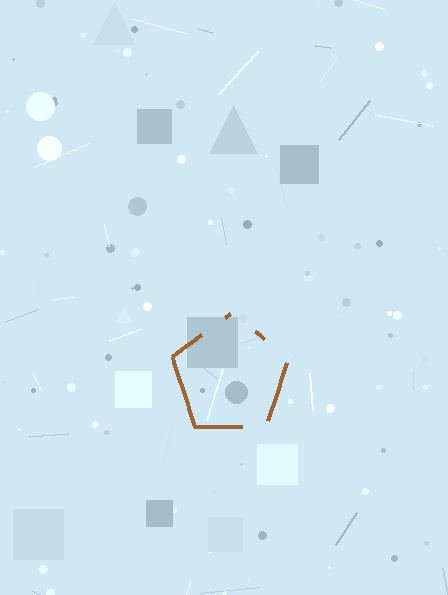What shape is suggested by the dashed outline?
The dashed outline suggests a pentagon.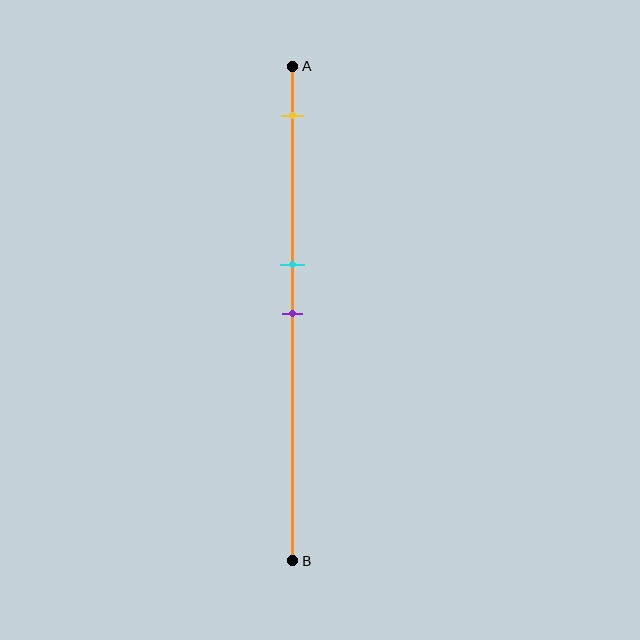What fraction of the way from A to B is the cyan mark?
The cyan mark is approximately 40% (0.4) of the way from A to B.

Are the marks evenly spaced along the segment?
No, the marks are not evenly spaced.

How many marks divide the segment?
There are 3 marks dividing the segment.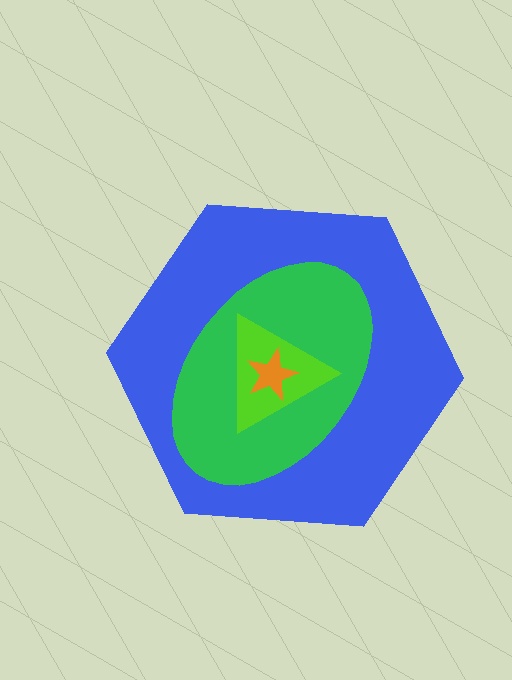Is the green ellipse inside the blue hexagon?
Yes.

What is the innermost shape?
The orange star.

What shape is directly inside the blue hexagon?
The green ellipse.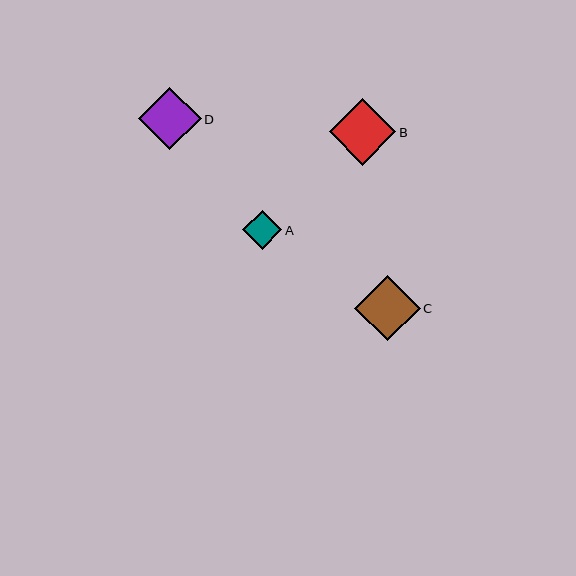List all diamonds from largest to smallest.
From largest to smallest: B, C, D, A.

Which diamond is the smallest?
Diamond A is the smallest with a size of approximately 39 pixels.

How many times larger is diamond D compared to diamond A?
Diamond D is approximately 1.6 times the size of diamond A.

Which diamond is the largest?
Diamond B is the largest with a size of approximately 66 pixels.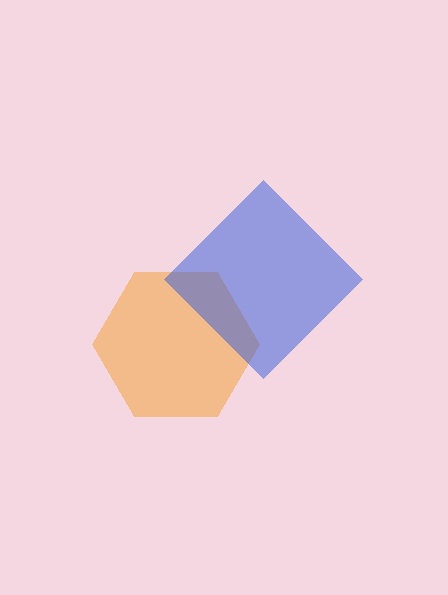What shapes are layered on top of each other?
The layered shapes are: an orange hexagon, a blue diamond.